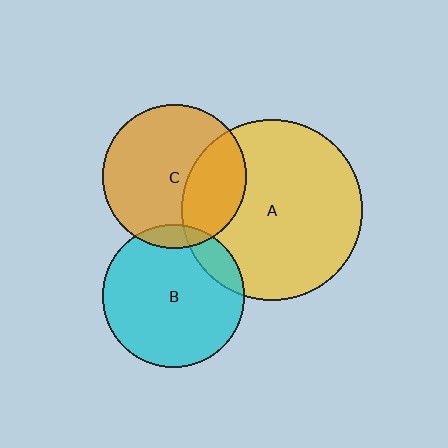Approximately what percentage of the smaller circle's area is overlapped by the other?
Approximately 30%.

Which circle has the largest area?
Circle A (yellow).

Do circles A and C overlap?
Yes.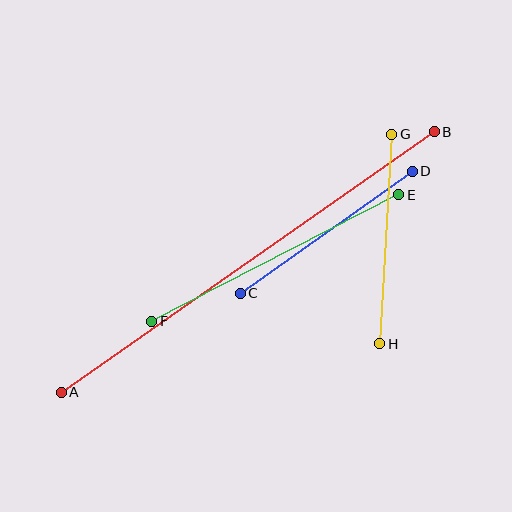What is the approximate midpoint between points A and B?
The midpoint is at approximately (248, 262) pixels.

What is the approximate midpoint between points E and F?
The midpoint is at approximately (275, 258) pixels.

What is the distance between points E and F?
The distance is approximately 278 pixels.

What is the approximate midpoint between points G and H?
The midpoint is at approximately (386, 239) pixels.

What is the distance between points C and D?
The distance is approximately 211 pixels.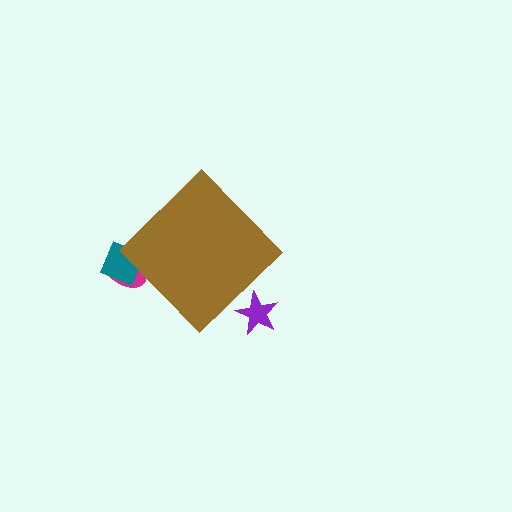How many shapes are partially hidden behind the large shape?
3 shapes are partially hidden.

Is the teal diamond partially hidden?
Yes, the teal diamond is partially hidden behind the brown diamond.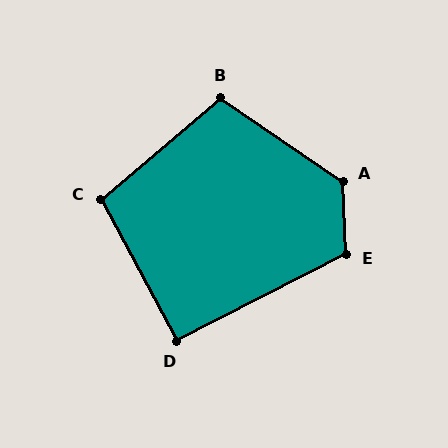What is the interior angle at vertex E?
Approximately 114 degrees (obtuse).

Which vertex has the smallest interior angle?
D, at approximately 91 degrees.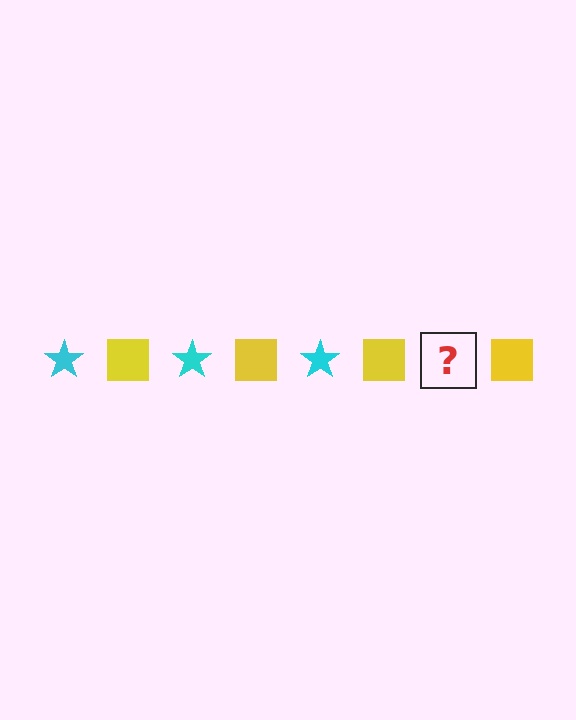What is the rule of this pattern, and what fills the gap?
The rule is that the pattern alternates between cyan star and yellow square. The gap should be filled with a cyan star.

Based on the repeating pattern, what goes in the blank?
The blank should be a cyan star.